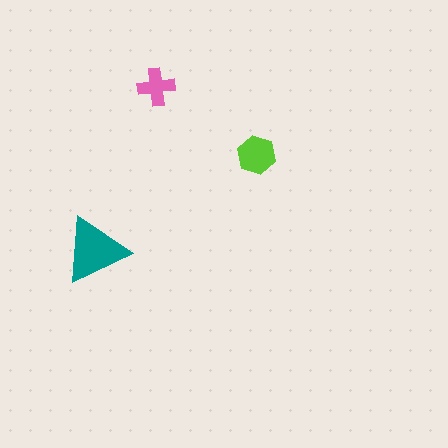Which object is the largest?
The teal triangle.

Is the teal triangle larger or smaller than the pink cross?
Larger.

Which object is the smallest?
The pink cross.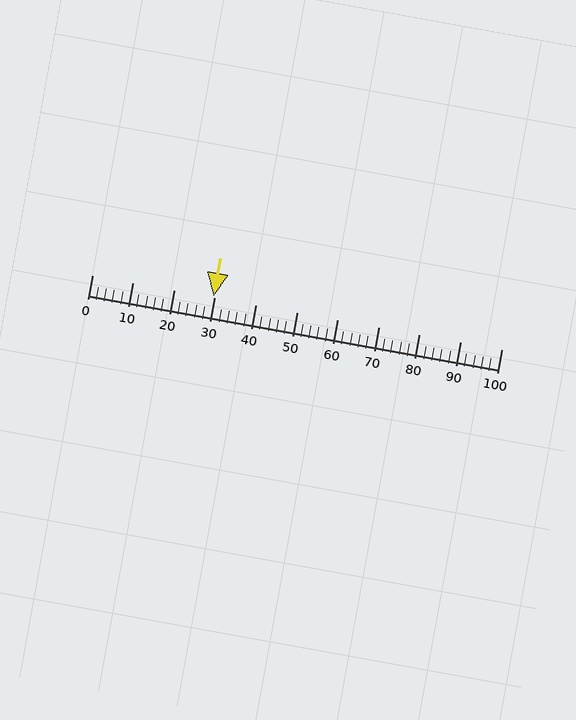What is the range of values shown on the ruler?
The ruler shows values from 0 to 100.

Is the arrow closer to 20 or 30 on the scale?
The arrow is closer to 30.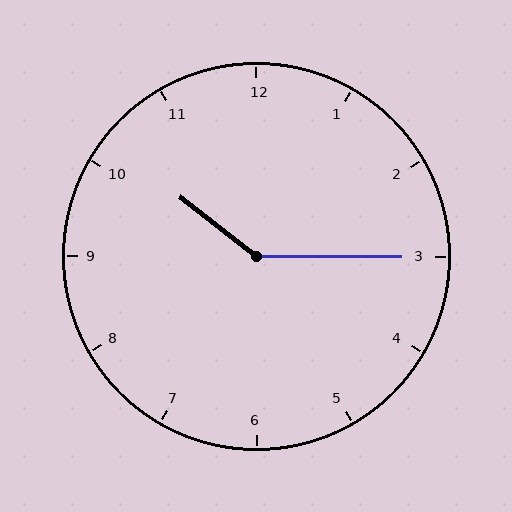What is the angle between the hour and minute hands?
Approximately 142 degrees.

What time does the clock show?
10:15.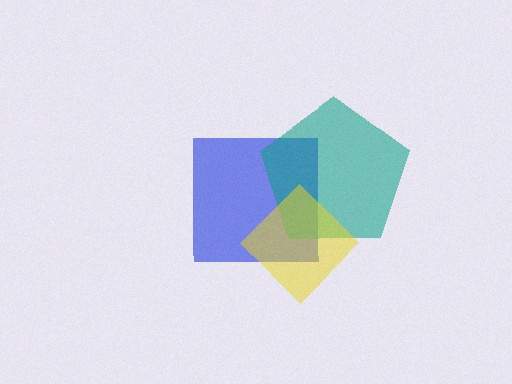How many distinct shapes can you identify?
There are 3 distinct shapes: a blue square, a teal pentagon, a yellow diamond.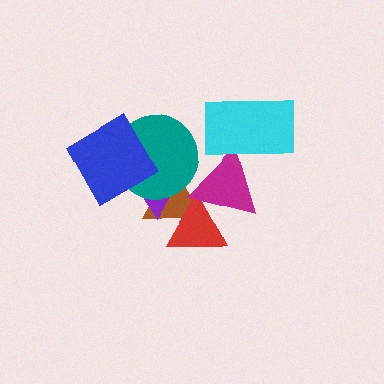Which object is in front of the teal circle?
The blue diamond is in front of the teal circle.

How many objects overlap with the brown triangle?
5 objects overlap with the brown triangle.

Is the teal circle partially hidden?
Yes, it is partially covered by another shape.